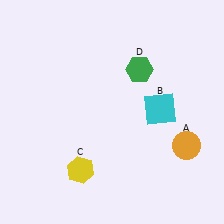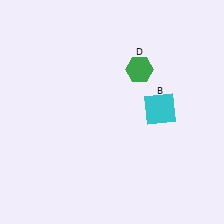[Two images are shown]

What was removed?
The yellow hexagon (C), the orange circle (A) were removed in Image 2.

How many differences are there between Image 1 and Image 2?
There are 2 differences between the two images.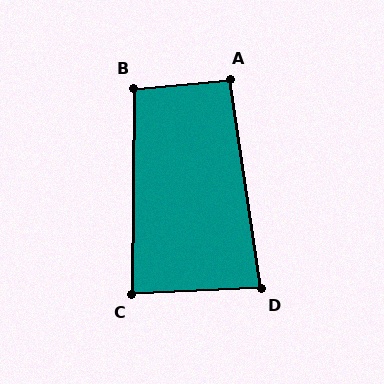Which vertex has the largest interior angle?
B, at approximately 96 degrees.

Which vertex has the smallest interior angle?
D, at approximately 84 degrees.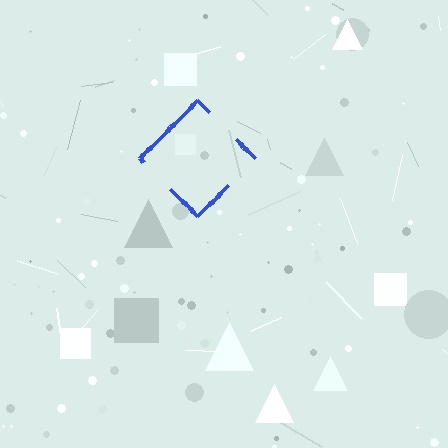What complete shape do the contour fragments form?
The contour fragments form a diamond.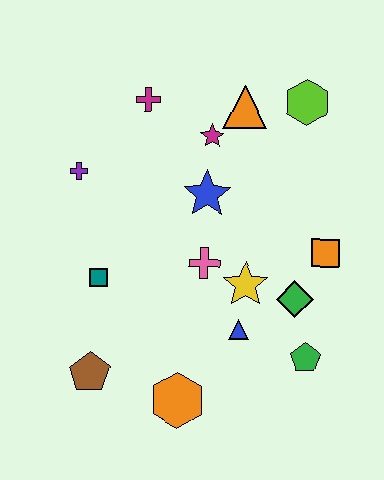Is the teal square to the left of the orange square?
Yes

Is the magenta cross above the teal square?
Yes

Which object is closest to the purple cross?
The magenta cross is closest to the purple cross.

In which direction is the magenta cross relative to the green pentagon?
The magenta cross is above the green pentagon.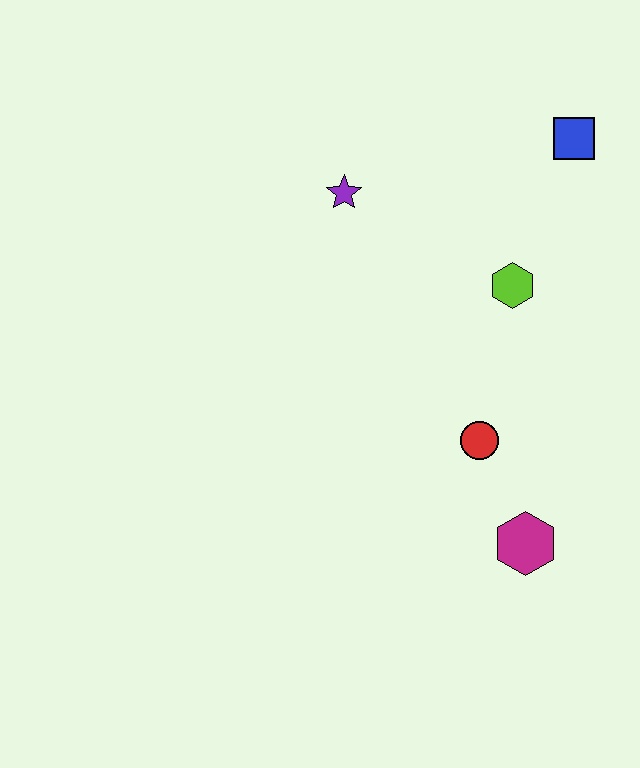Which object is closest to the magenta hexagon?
The red circle is closest to the magenta hexagon.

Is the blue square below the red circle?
No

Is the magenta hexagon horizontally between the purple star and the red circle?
No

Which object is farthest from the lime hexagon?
The magenta hexagon is farthest from the lime hexagon.